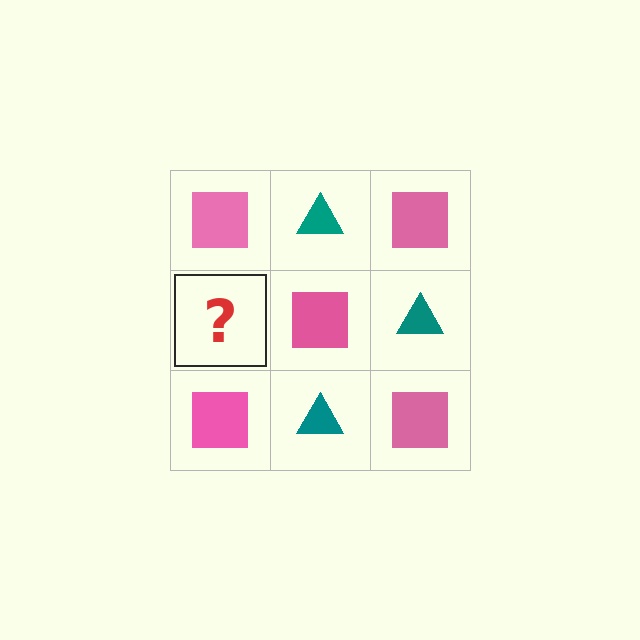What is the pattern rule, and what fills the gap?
The rule is that it alternates pink square and teal triangle in a checkerboard pattern. The gap should be filled with a teal triangle.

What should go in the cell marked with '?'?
The missing cell should contain a teal triangle.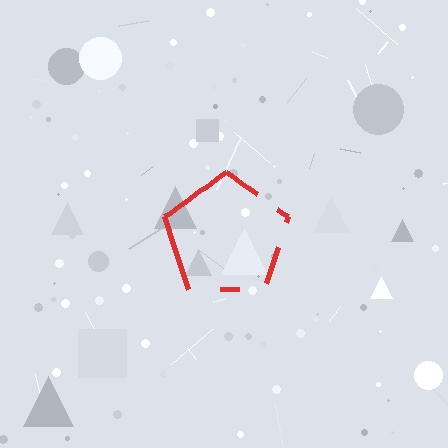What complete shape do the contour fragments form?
The contour fragments form a pentagon.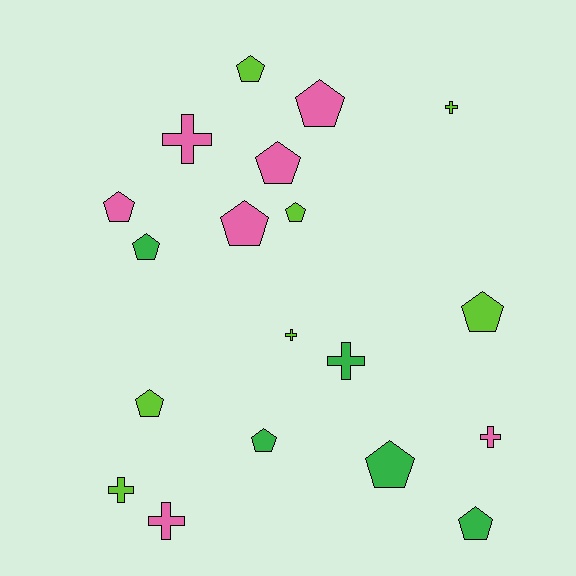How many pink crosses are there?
There are 3 pink crosses.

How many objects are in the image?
There are 19 objects.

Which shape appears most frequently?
Pentagon, with 12 objects.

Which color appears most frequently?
Pink, with 7 objects.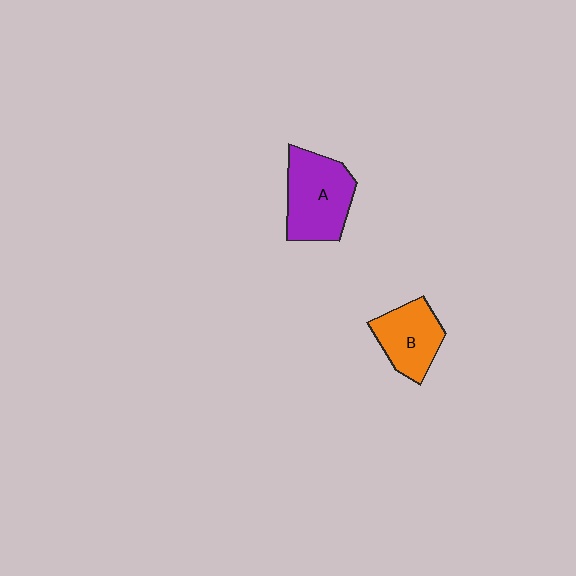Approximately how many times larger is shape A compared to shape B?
Approximately 1.4 times.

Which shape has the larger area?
Shape A (purple).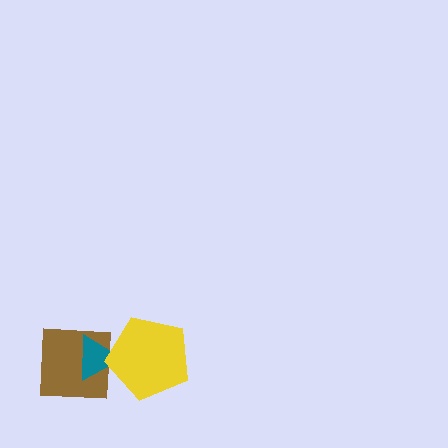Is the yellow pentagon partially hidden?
No, no other shape covers it.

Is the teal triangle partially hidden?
Yes, it is partially covered by another shape.